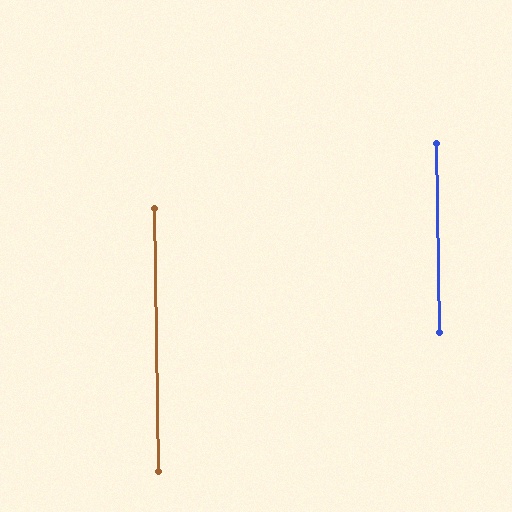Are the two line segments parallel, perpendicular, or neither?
Parallel — their directions differ by only 0.1°.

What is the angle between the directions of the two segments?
Approximately 0 degrees.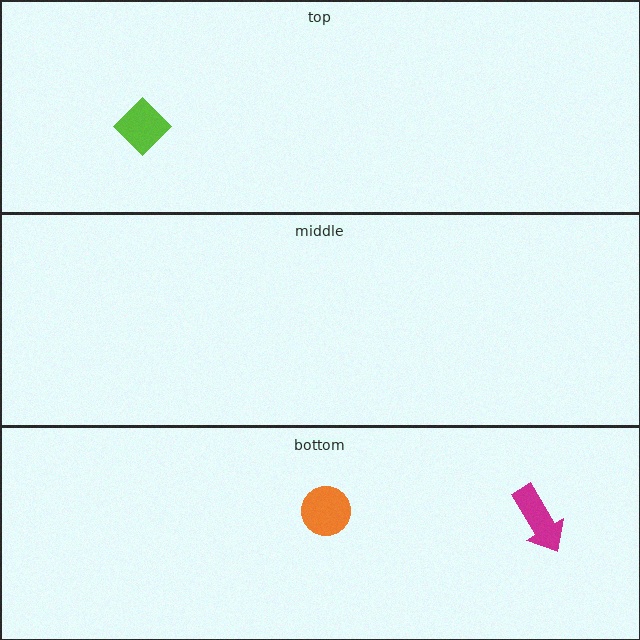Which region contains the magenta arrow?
The bottom region.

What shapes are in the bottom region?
The magenta arrow, the orange circle.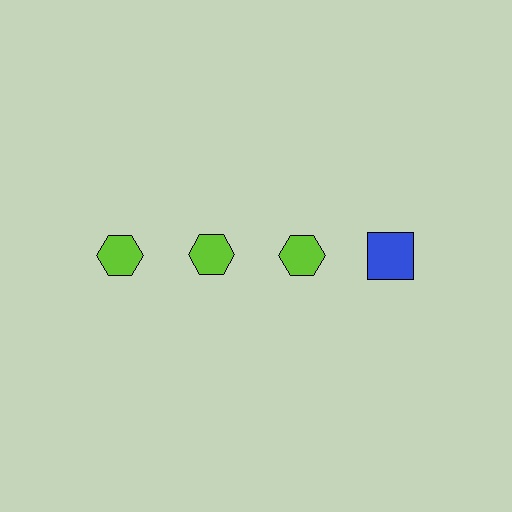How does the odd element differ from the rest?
It differs in both color (blue instead of lime) and shape (square instead of hexagon).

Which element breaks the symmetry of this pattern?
The blue square in the top row, second from right column breaks the symmetry. All other shapes are lime hexagons.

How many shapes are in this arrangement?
There are 4 shapes arranged in a grid pattern.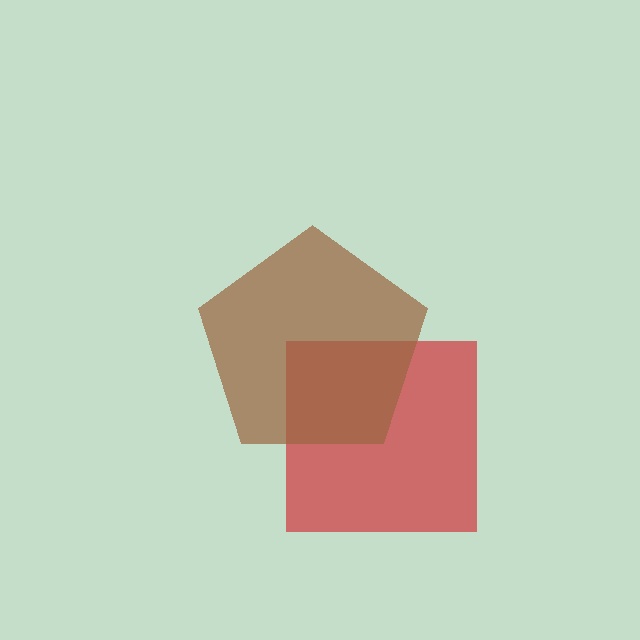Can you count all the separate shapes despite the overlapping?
Yes, there are 2 separate shapes.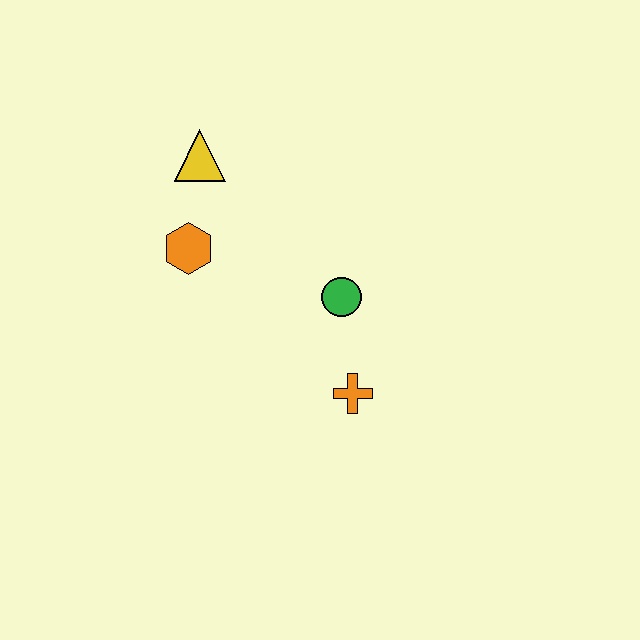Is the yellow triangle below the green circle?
No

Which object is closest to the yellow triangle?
The orange hexagon is closest to the yellow triangle.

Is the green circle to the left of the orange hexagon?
No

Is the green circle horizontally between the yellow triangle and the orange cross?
Yes